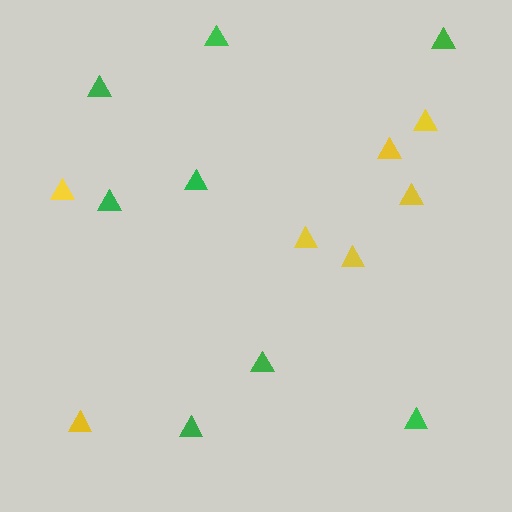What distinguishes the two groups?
There are 2 groups: one group of yellow triangles (7) and one group of green triangles (8).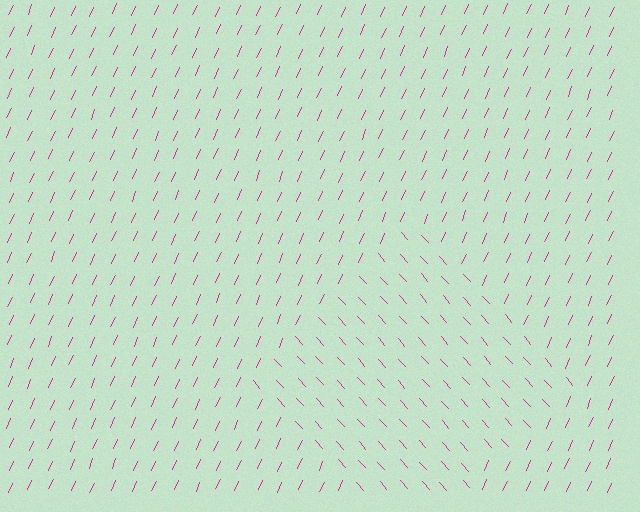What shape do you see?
I see a diamond.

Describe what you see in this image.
The image is filled with small magenta line segments. A diamond region in the image has lines oriented differently from the surrounding lines, creating a visible texture boundary.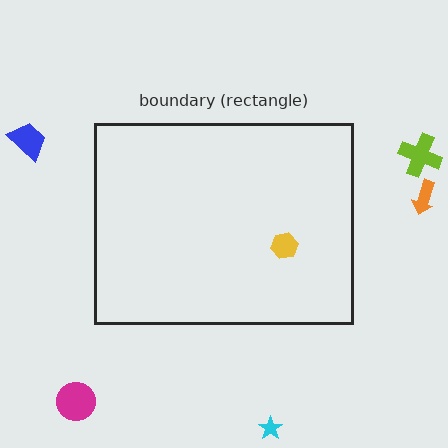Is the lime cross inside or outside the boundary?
Outside.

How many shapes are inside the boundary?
1 inside, 5 outside.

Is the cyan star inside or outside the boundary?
Outside.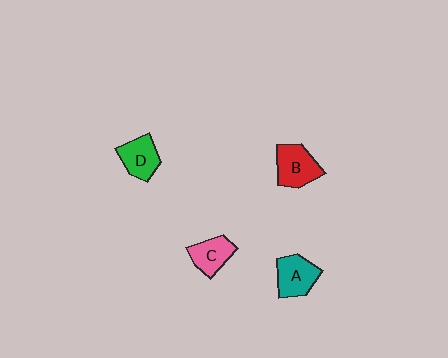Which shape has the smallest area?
Shape C (pink).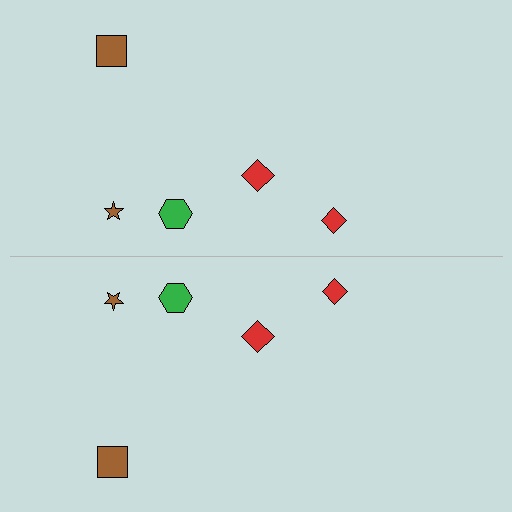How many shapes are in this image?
There are 10 shapes in this image.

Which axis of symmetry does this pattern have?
The pattern has a horizontal axis of symmetry running through the center of the image.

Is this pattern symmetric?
Yes, this pattern has bilateral (reflection) symmetry.